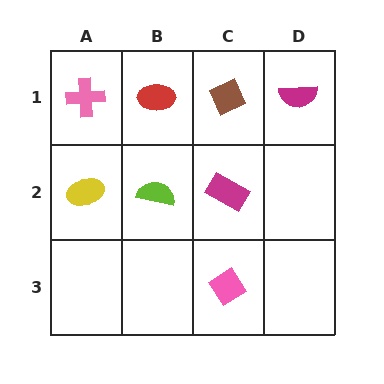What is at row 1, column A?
A pink cross.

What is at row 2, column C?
A magenta rectangle.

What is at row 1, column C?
A brown diamond.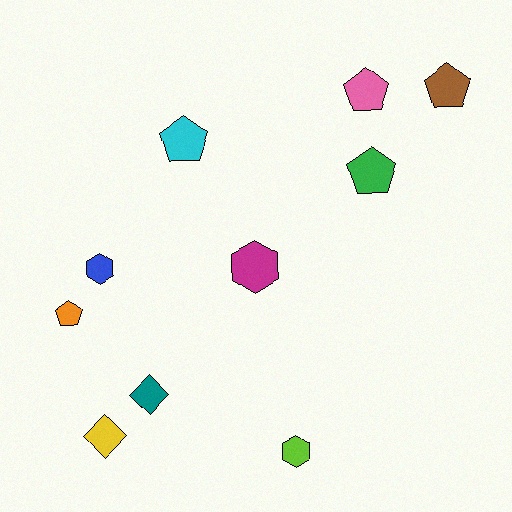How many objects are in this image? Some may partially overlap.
There are 10 objects.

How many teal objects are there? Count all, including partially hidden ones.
There is 1 teal object.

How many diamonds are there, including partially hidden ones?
There are 2 diamonds.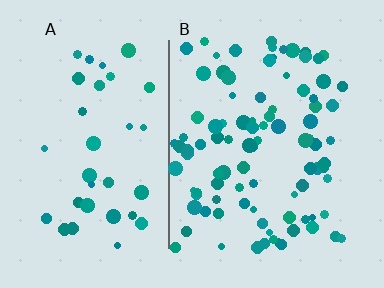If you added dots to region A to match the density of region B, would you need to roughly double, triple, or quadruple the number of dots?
Approximately triple.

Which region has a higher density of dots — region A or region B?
B (the right).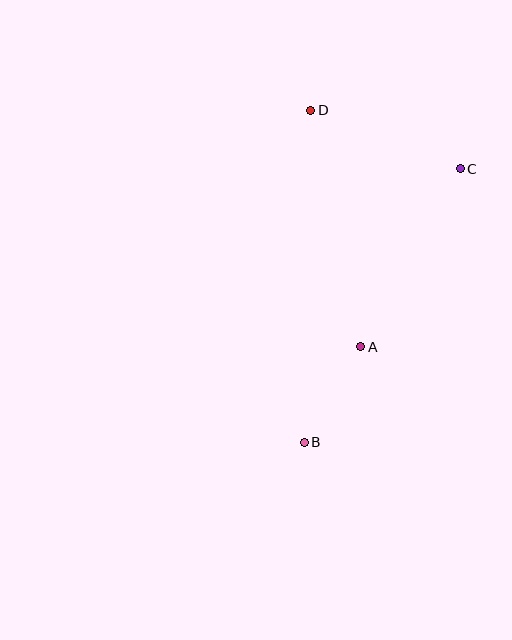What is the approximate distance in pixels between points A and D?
The distance between A and D is approximately 242 pixels.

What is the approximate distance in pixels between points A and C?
The distance between A and C is approximately 204 pixels.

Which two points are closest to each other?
Points A and B are closest to each other.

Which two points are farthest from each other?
Points B and D are farthest from each other.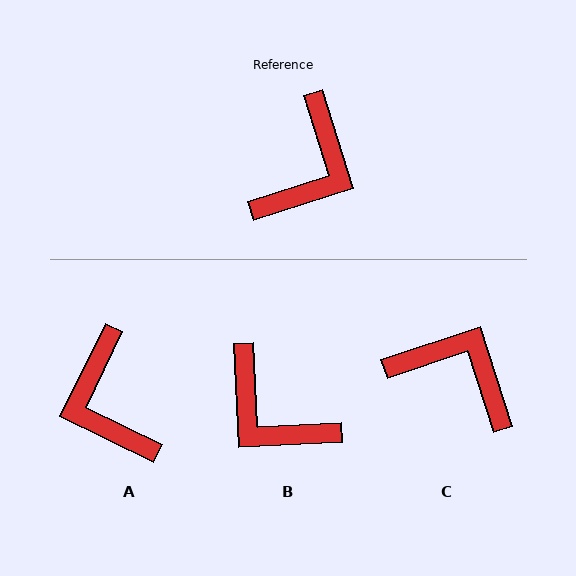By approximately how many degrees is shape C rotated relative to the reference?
Approximately 91 degrees counter-clockwise.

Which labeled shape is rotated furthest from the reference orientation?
A, about 133 degrees away.